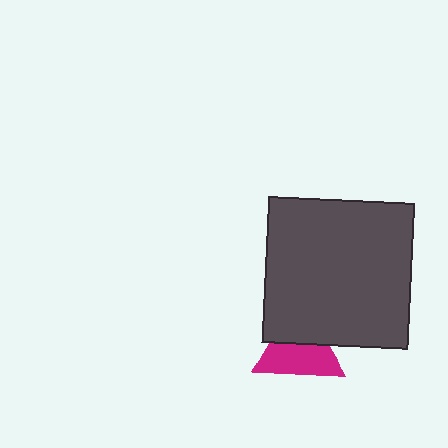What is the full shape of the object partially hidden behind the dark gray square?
The partially hidden object is a magenta triangle.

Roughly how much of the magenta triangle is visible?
About half of it is visible (roughly 59%).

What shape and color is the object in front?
The object in front is a dark gray square.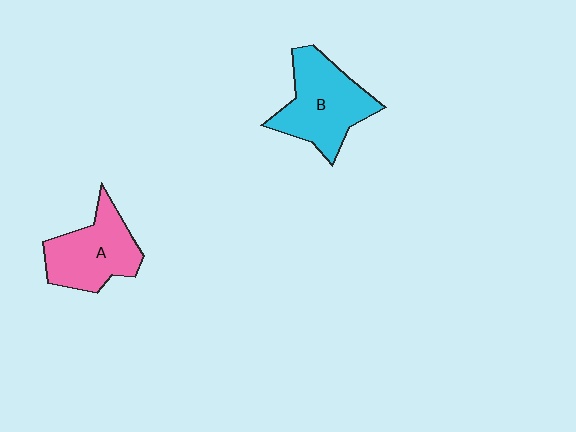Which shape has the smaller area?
Shape A (pink).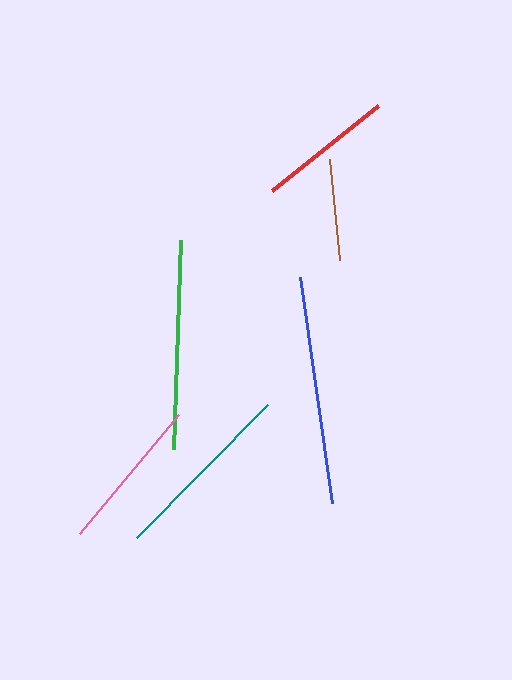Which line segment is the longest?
The blue line is the longest at approximately 229 pixels.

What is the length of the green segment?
The green segment is approximately 209 pixels long.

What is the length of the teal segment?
The teal segment is approximately 187 pixels long.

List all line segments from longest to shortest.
From longest to shortest: blue, green, teal, pink, red, brown.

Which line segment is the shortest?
The brown line is the shortest at approximately 101 pixels.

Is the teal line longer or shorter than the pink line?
The teal line is longer than the pink line.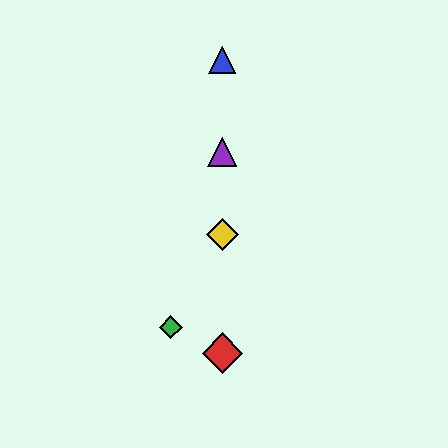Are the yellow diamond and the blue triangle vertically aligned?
Yes, both are at x≈222.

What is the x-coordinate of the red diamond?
The red diamond is at x≈222.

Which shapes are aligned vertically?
The red diamond, the blue triangle, the yellow diamond, the purple triangle are aligned vertically.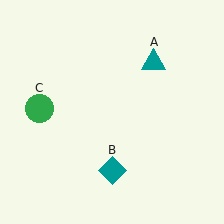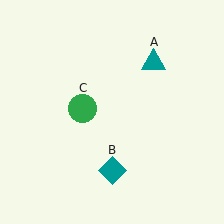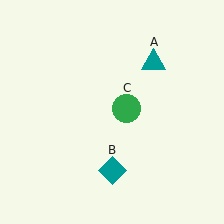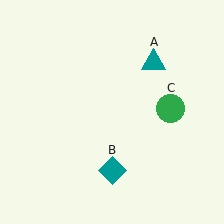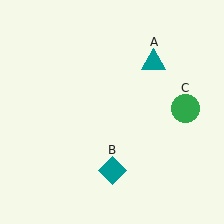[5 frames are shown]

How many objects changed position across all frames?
1 object changed position: green circle (object C).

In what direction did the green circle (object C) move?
The green circle (object C) moved right.